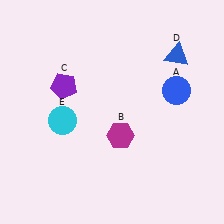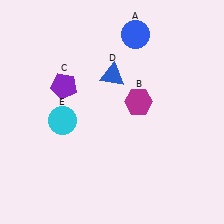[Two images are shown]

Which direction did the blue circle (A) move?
The blue circle (A) moved up.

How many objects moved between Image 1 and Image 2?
3 objects moved between the two images.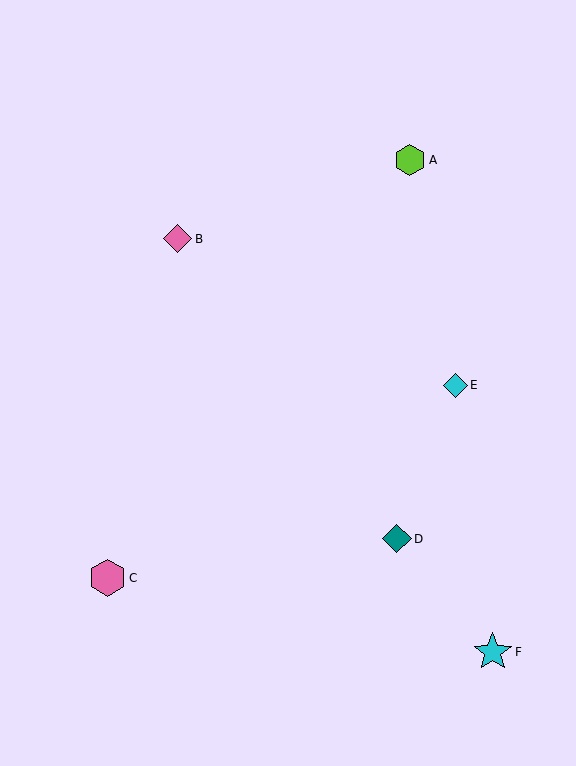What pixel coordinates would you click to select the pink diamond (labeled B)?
Click at (177, 239) to select the pink diamond B.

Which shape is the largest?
The cyan star (labeled F) is the largest.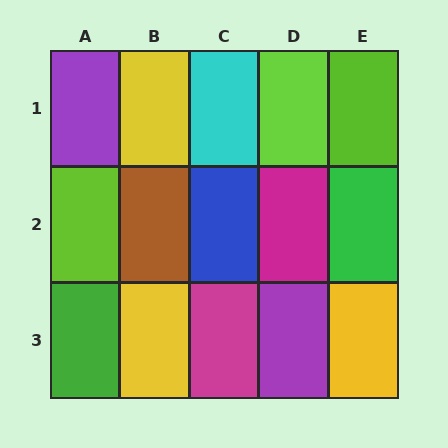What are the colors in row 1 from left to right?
Purple, yellow, cyan, lime, lime.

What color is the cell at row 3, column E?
Yellow.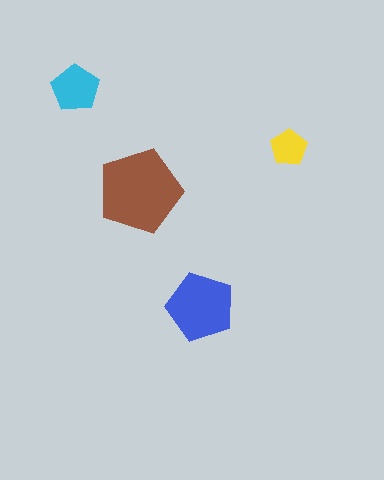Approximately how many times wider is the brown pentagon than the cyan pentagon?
About 2 times wider.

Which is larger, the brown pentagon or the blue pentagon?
The brown one.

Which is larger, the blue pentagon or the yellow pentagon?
The blue one.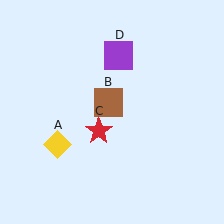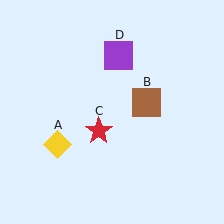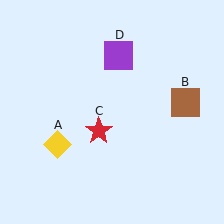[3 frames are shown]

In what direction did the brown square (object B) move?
The brown square (object B) moved right.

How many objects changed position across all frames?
1 object changed position: brown square (object B).